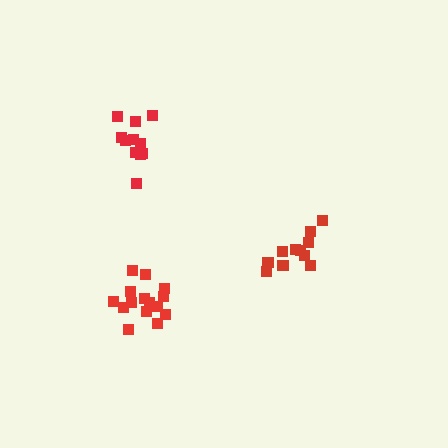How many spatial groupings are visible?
There are 3 spatial groupings.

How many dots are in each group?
Group 1: 11 dots, Group 2: 11 dots, Group 3: 15 dots (37 total).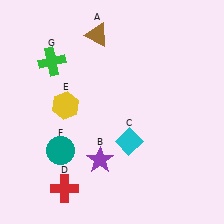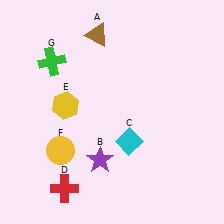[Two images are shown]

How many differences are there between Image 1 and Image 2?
There is 1 difference between the two images.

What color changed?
The circle (F) changed from teal in Image 1 to yellow in Image 2.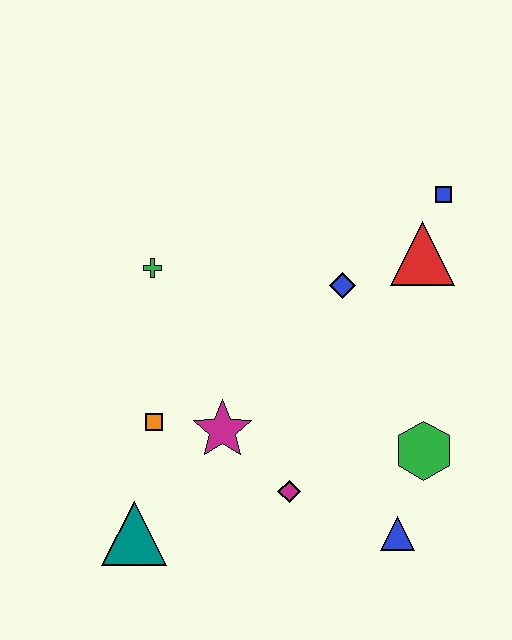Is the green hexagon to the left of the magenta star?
No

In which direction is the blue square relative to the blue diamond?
The blue square is to the right of the blue diamond.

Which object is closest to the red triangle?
The blue square is closest to the red triangle.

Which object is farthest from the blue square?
The teal triangle is farthest from the blue square.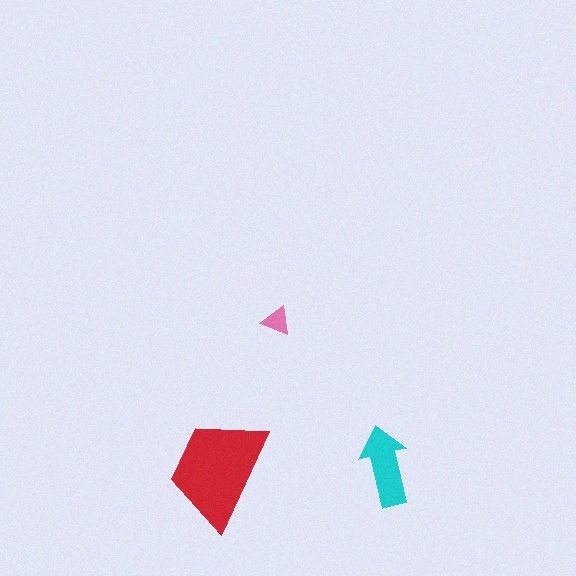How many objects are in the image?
There are 3 objects in the image.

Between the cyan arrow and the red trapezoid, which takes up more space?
The red trapezoid.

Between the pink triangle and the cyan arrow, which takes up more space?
The cyan arrow.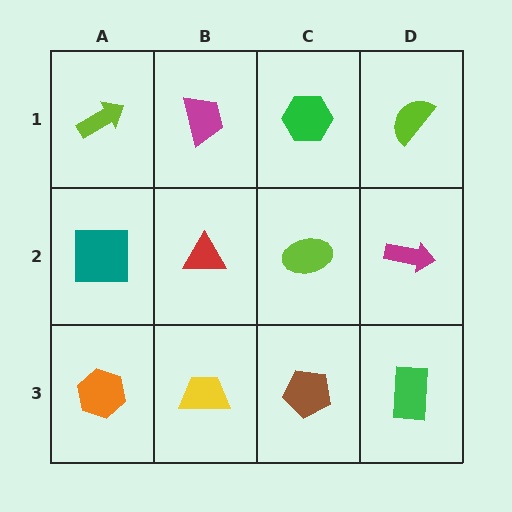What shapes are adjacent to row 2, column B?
A magenta trapezoid (row 1, column B), a yellow trapezoid (row 3, column B), a teal square (row 2, column A), a lime ellipse (row 2, column C).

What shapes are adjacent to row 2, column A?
A lime arrow (row 1, column A), an orange hexagon (row 3, column A), a red triangle (row 2, column B).